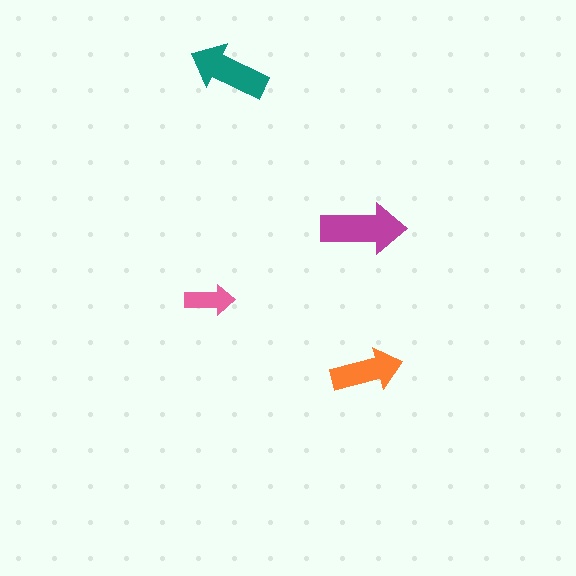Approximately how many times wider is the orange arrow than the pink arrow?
About 1.5 times wider.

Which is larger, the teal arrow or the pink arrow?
The teal one.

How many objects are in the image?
There are 4 objects in the image.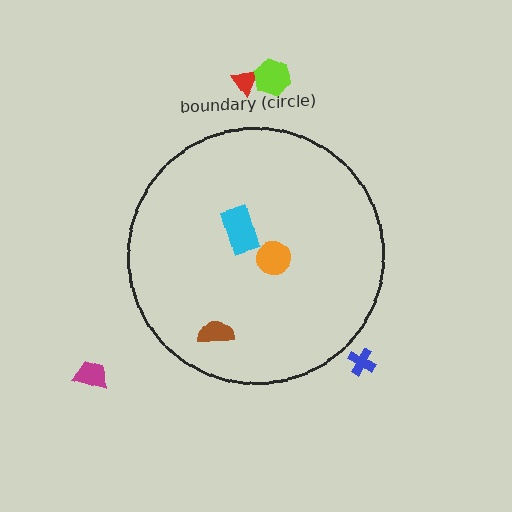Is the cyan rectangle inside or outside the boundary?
Inside.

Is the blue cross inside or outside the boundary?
Outside.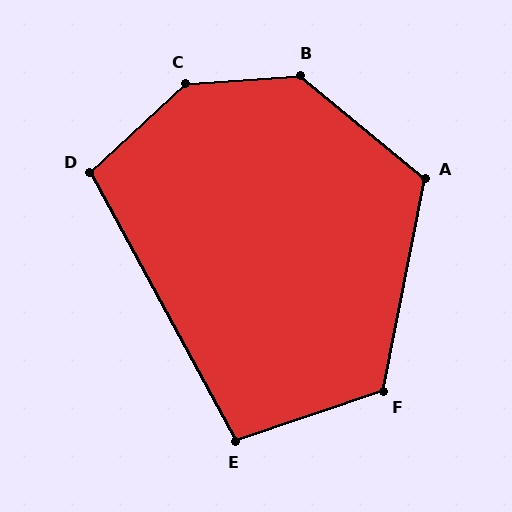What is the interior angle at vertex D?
Approximately 104 degrees (obtuse).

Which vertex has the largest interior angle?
C, at approximately 141 degrees.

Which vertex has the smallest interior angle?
E, at approximately 100 degrees.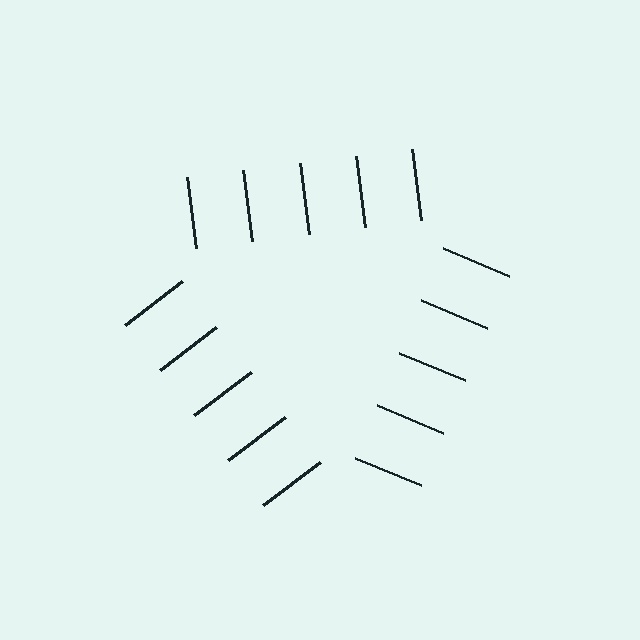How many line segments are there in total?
15 — 5 along each of the 3 edges.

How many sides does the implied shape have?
3 sides — the line-ends trace a triangle.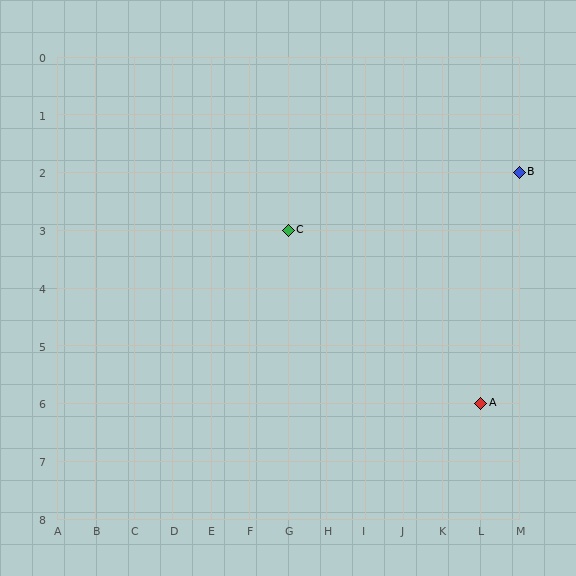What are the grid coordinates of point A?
Point A is at grid coordinates (L, 6).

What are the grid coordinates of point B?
Point B is at grid coordinates (M, 2).